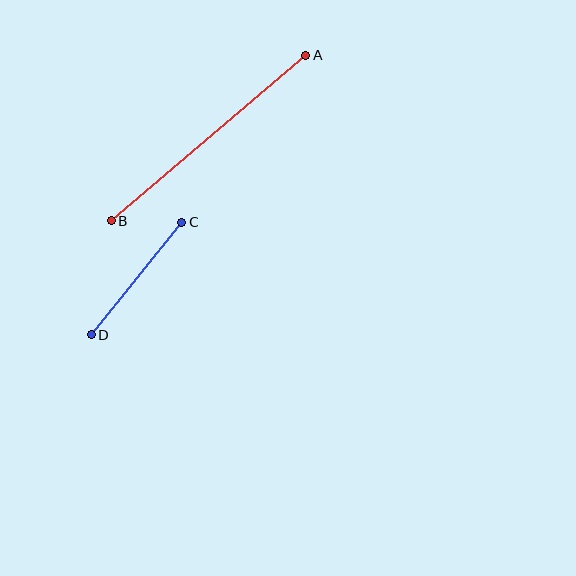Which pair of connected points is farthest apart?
Points A and B are farthest apart.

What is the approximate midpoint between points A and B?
The midpoint is at approximately (209, 138) pixels.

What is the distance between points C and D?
The distance is approximately 145 pixels.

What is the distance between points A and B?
The distance is approximately 255 pixels.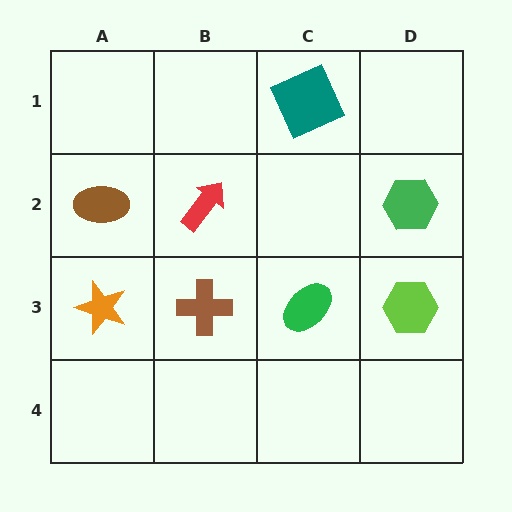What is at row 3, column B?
A brown cross.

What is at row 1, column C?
A teal square.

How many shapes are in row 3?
4 shapes.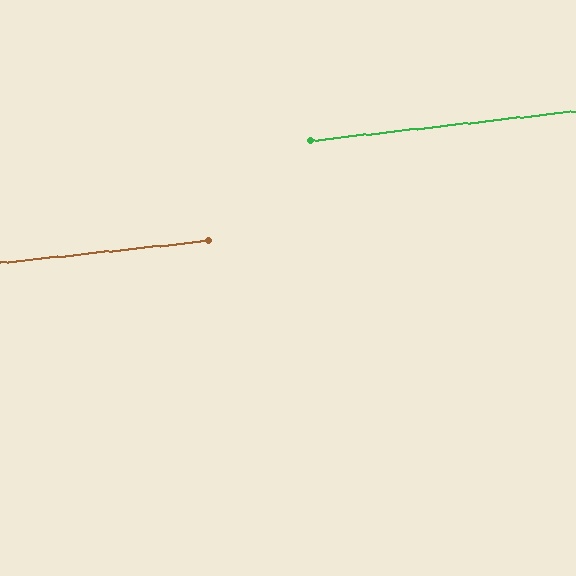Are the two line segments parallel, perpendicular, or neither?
Parallel — their directions differ by only 0.3°.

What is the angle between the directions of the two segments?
Approximately 0 degrees.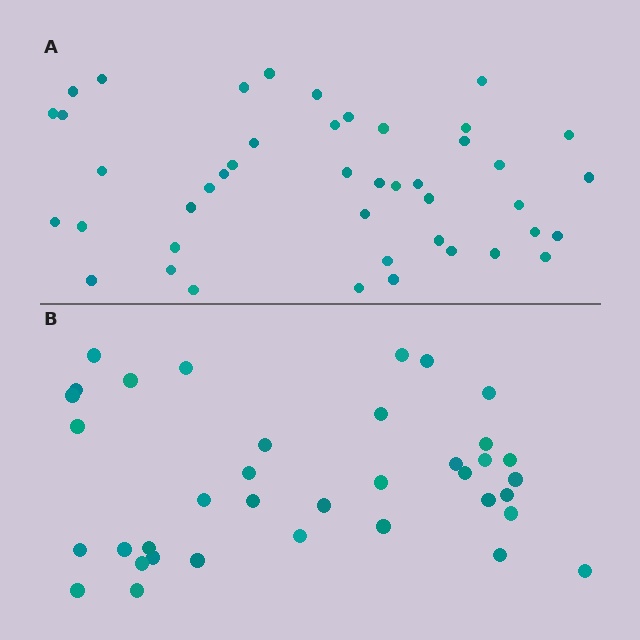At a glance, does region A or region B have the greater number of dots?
Region A (the top region) has more dots.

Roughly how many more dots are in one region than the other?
Region A has roughly 8 or so more dots than region B.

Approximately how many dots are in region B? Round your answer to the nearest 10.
About 40 dots. (The exact count is 37, which rounds to 40.)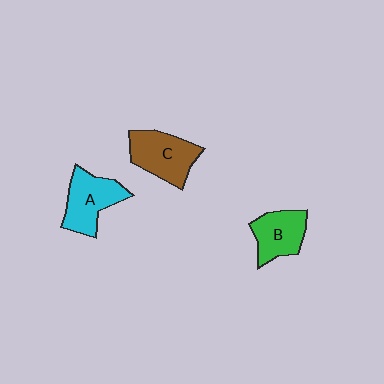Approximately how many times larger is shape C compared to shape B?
Approximately 1.2 times.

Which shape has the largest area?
Shape C (brown).